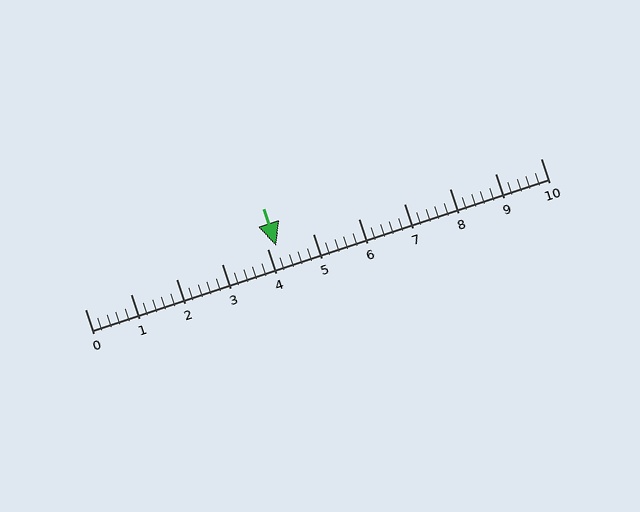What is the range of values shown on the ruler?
The ruler shows values from 0 to 10.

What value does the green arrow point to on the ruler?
The green arrow points to approximately 4.2.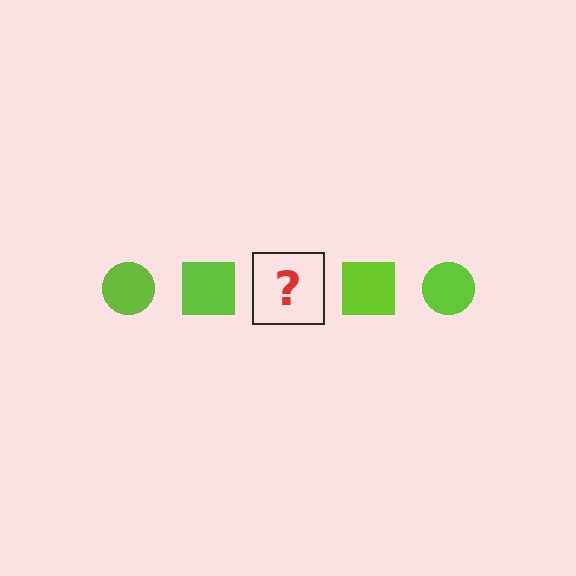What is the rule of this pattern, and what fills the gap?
The rule is that the pattern cycles through circle, square shapes in lime. The gap should be filled with a lime circle.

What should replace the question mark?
The question mark should be replaced with a lime circle.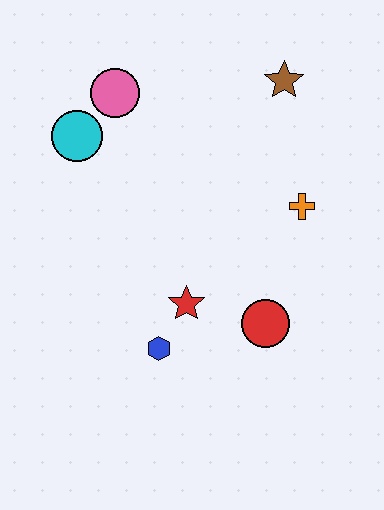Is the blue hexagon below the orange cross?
Yes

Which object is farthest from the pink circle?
The red circle is farthest from the pink circle.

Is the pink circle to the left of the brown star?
Yes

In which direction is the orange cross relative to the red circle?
The orange cross is above the red circle.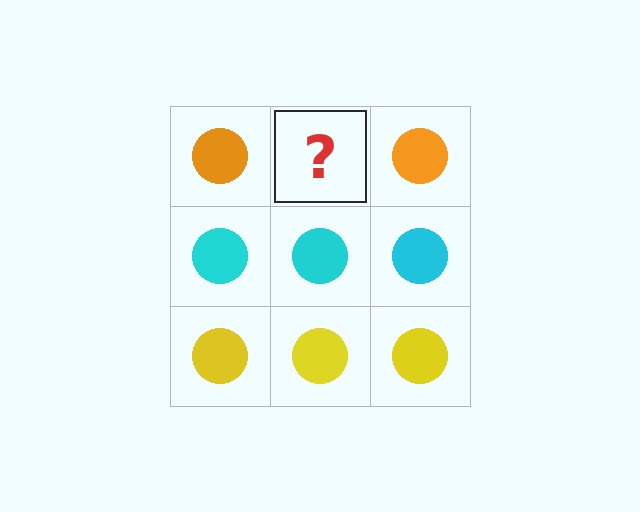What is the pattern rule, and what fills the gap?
The rule is that each row has a consistent color. The gap should be filled with an orange circle.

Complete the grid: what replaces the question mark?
The question mark should be replaced with an orange circle.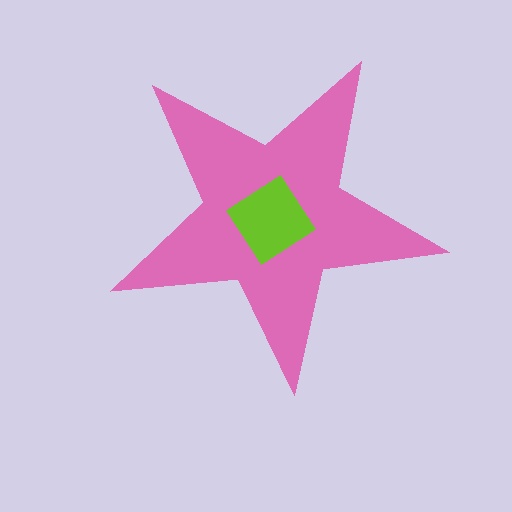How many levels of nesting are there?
2.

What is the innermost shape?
The lime diamond.